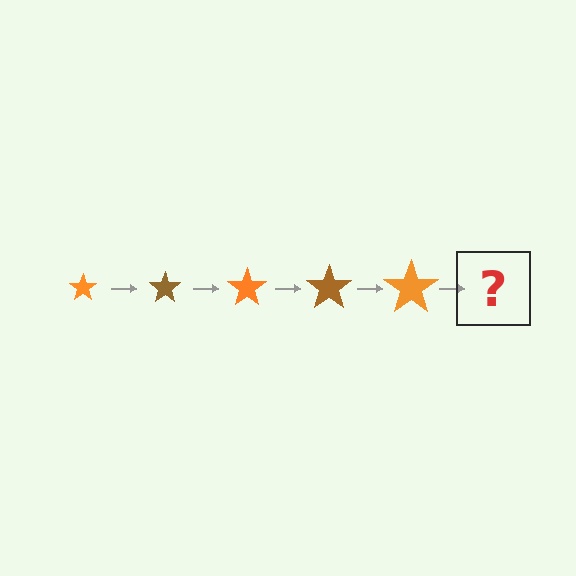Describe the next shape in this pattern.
It should be a brown star, larger than the previous one.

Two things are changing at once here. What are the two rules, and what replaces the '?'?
The two rules are that the star grows larger each step and the color cycles through orange and brown. The '?' should be a brown star, larger than the previous one.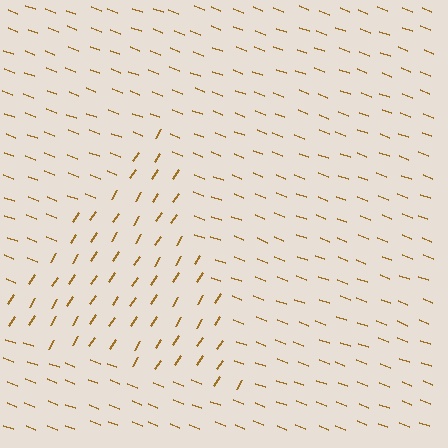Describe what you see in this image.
The image is filled with small brown line segments. A triangle region in the image has lines oriented differently from the surrounding lines, creating a visible texture boundary.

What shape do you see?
I see a triangle.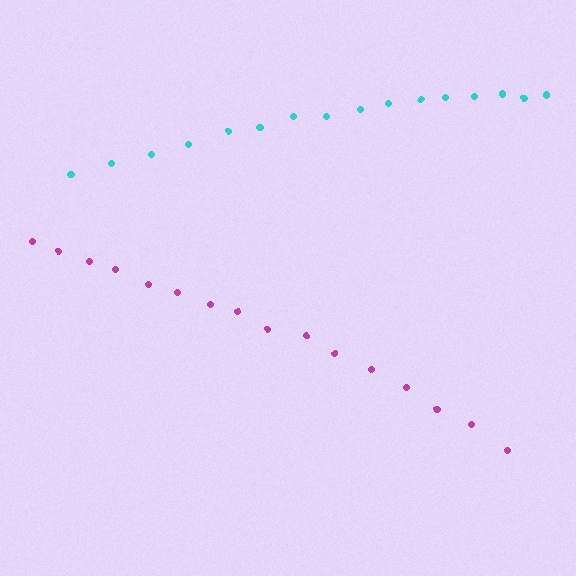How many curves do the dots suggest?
There are 2 distinct paths.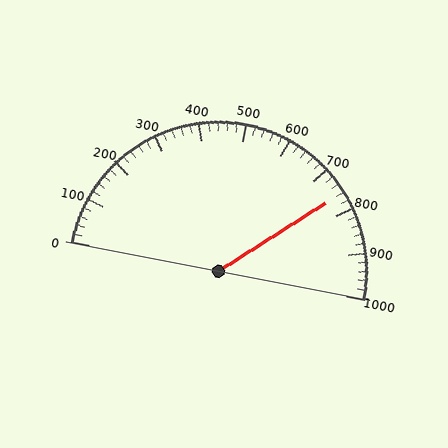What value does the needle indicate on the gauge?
The needle indicates approximately 760.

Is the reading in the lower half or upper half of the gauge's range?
The reading is in the upper half of the range (0 to 1000).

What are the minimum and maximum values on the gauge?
The gauge ranges from 0 to 1000.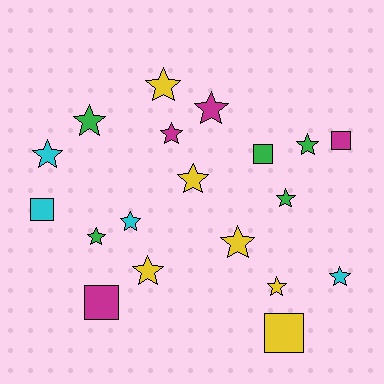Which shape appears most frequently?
Star, with 14 objects.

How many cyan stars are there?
There are 3 cyan stars.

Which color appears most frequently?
Yellow, with 6 objects.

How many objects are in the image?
There are 19 objects.